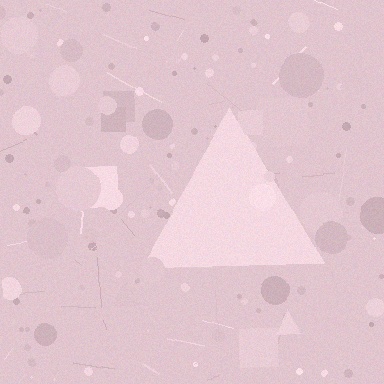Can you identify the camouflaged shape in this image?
The camouflaged shape is a triangle.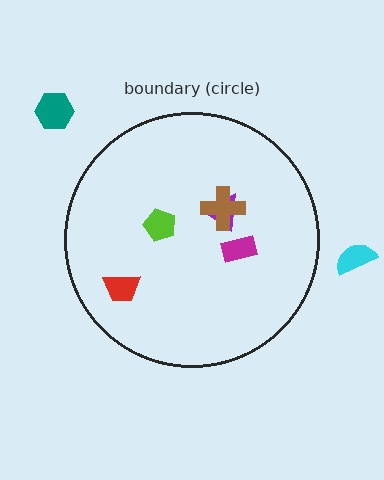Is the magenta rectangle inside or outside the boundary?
Inside.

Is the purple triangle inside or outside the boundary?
Inside.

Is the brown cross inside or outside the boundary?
Inside.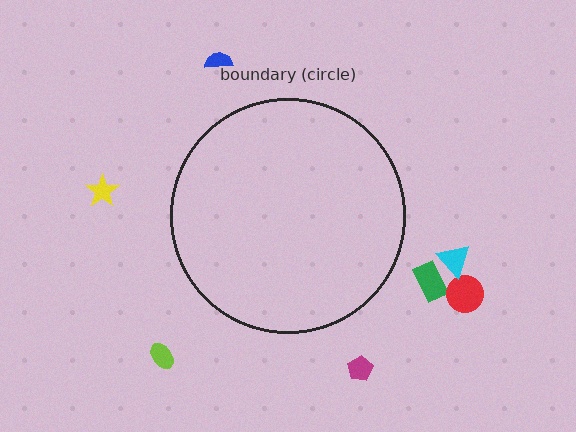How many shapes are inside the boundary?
0 inside, 7 outside.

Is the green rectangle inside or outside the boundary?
Outside.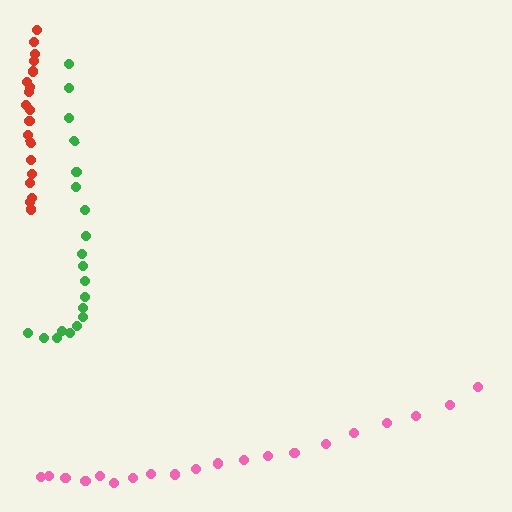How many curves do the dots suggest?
There are 3 distinct paths.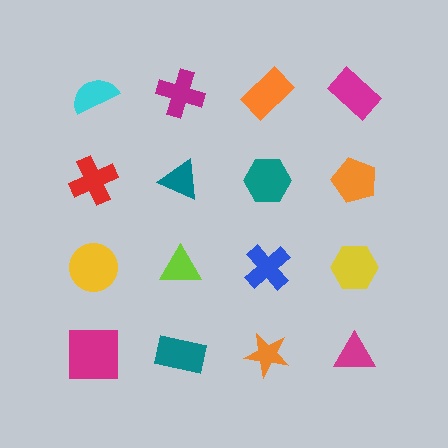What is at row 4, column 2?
A teal rectangle.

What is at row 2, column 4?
An orange pentagon.